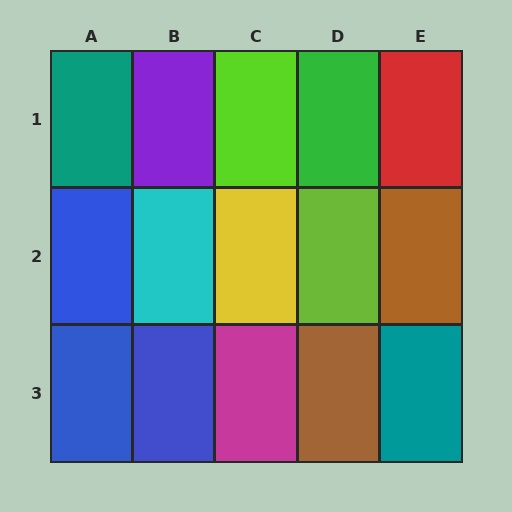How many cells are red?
1 cell is red.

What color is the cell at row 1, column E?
Red.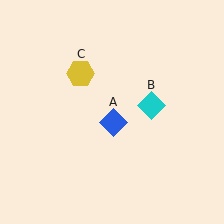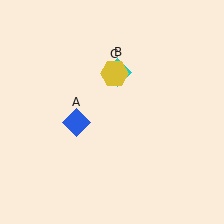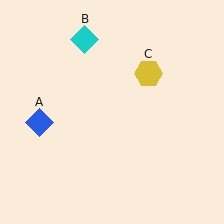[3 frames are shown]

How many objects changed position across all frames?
3 objects changed position: blue diamond (object A), cyan diamond (object B), yellow hexagon (object C).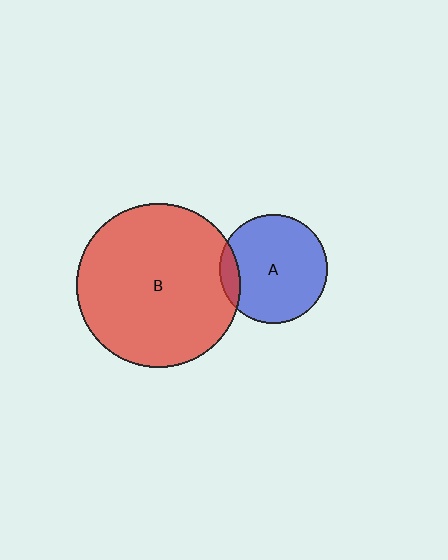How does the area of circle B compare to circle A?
Approximately 2.3 times.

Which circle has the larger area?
Circle B (red).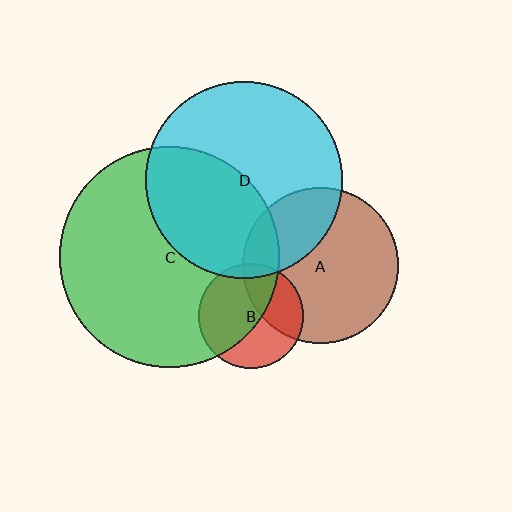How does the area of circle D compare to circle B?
Approximately 3.5 times.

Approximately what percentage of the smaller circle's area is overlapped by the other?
Approximately 40%.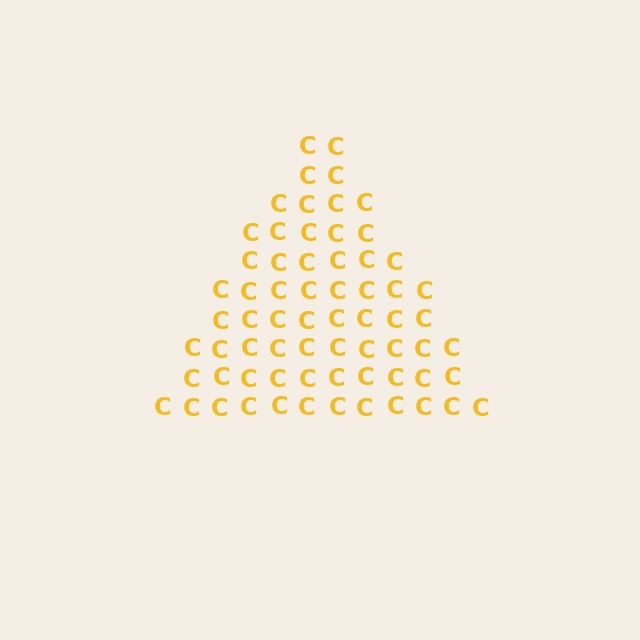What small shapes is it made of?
It is made of small letter C's.